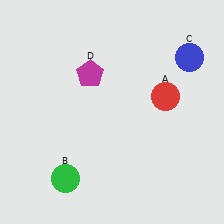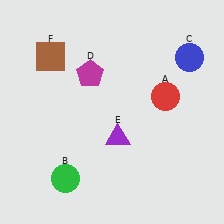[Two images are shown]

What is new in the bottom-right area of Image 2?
A purple triangle (E) was added in the bottom-right area of Image 2.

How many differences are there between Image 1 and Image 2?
There are 2 differences between the two images.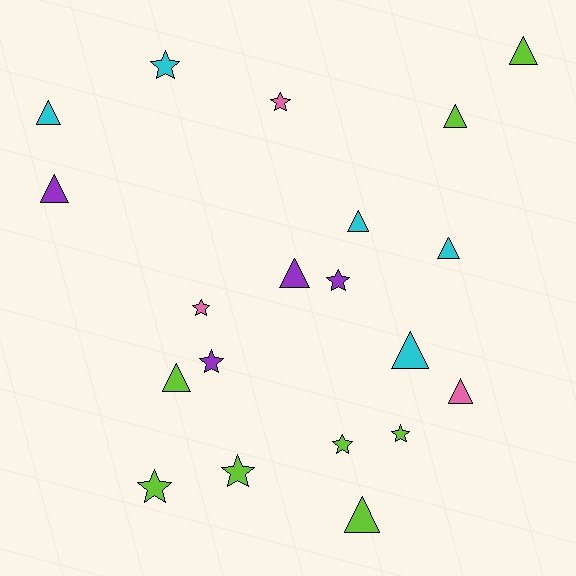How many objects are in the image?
There are 20 objects.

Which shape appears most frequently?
Triangle, with 11 objects.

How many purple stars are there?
There are 2 purple stars.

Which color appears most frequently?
Lime, with 8 objects.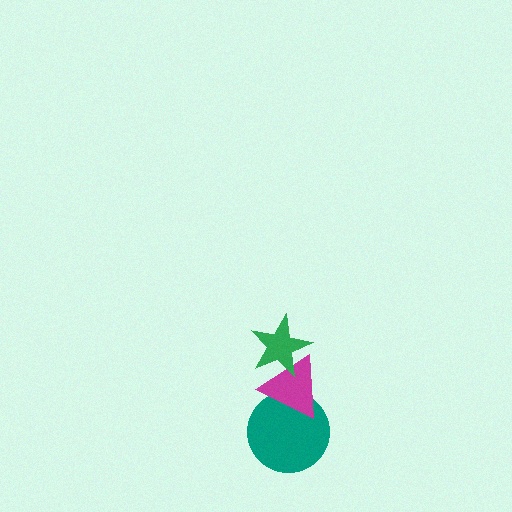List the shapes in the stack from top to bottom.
From top to bottom: the green star, the magenta triangle, the teal circle.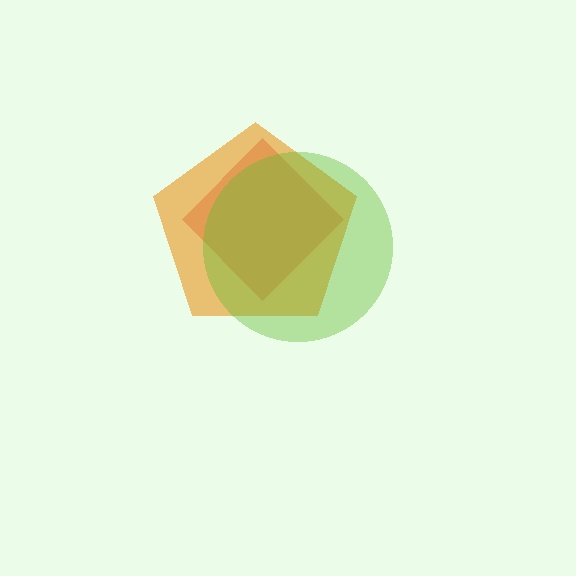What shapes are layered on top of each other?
The layered shapes are: a red diamond, an orange pentagon, a lime circle.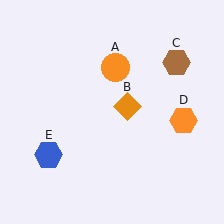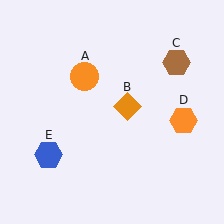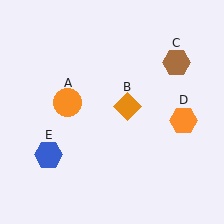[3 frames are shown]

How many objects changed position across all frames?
1 object changed position: orange circle (object A).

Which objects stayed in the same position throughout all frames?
Orange diamond (object B) and brown hexagon (object C) and orange hexagon (object D) and blue hexagon (object E) remained stationary.